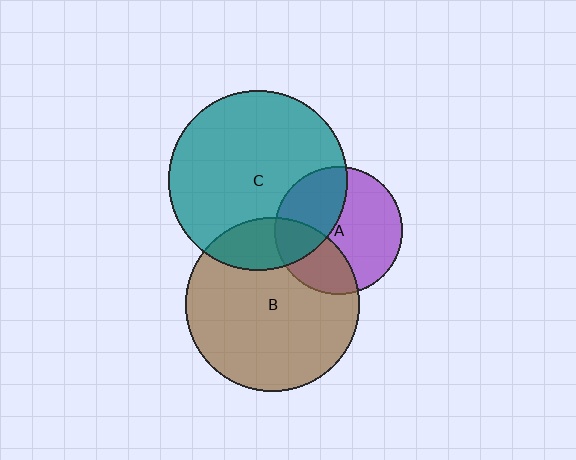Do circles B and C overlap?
Yes.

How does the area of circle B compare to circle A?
Approximately 1.8 times.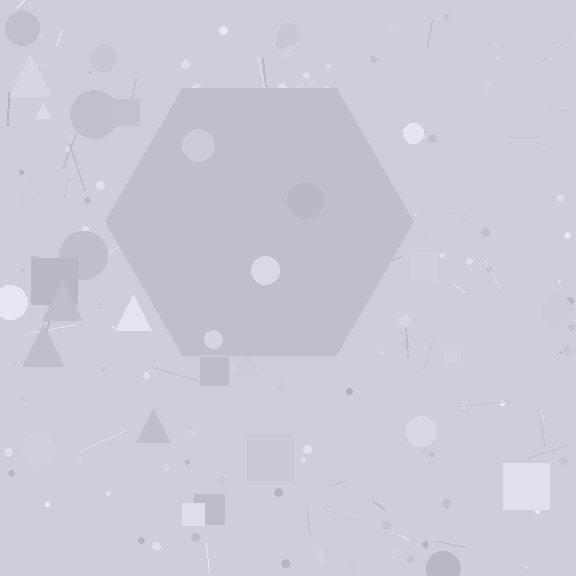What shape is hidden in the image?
A hexagon is hidden in the image.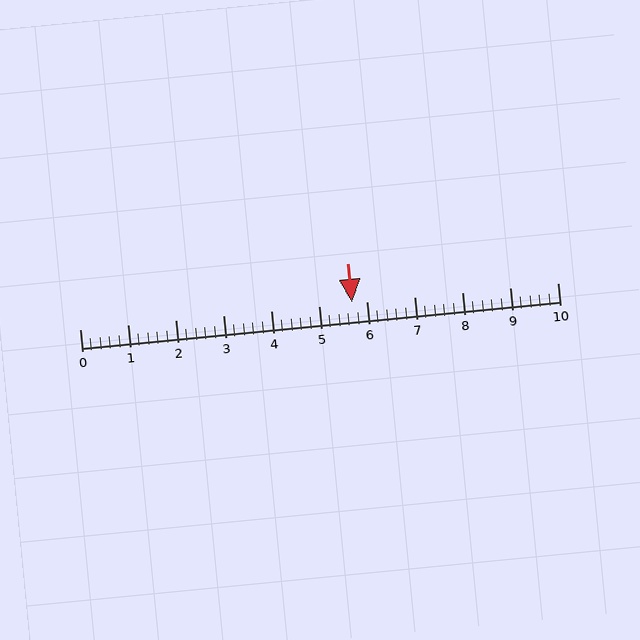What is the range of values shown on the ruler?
The ruler shows values from 0 to 10.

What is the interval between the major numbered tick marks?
The major tick marks are spaced 1 units apart.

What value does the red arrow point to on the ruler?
The red arrow points to approximately 5.7.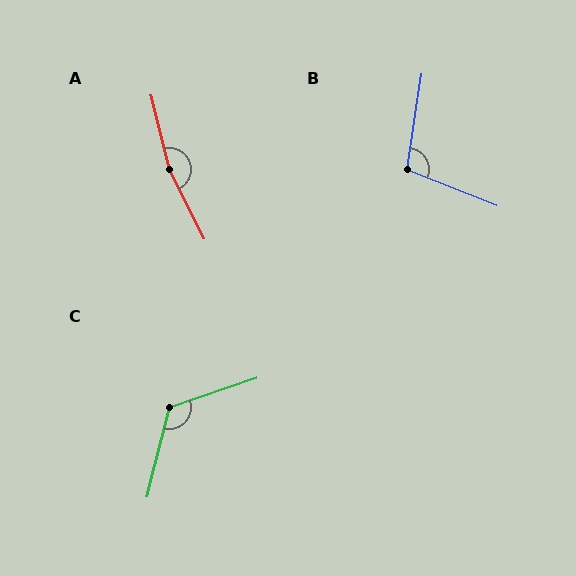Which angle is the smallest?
B, at approximately 103 degrees.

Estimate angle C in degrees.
Approximately 123 degrees.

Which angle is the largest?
A, at approximately 168 degrees.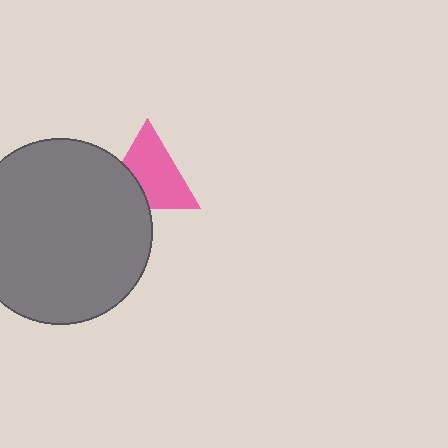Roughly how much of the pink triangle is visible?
Most of it is visible (roughly 70%).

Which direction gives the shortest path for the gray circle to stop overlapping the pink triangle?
Moving toward the lower-left gives the shortest separation.